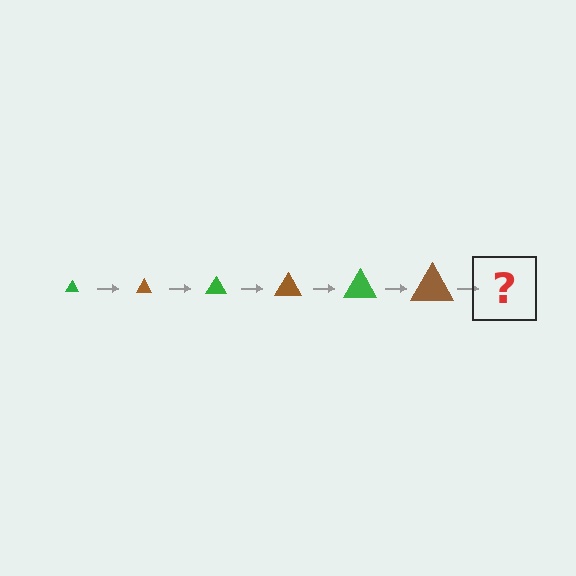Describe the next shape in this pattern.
It should be a green triangle, larger than the previous one.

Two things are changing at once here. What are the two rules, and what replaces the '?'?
The two rules are that the triangle grows larger each step and the color cycles through green and brown. The '?' should be a green triangle, larger than the previous one.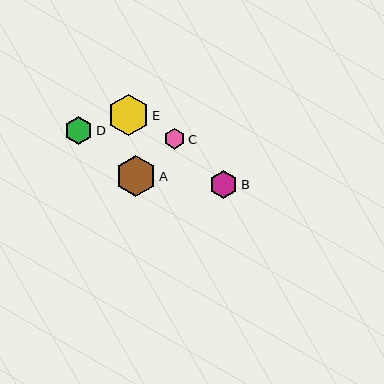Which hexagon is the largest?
Hexagon E is the largest with a size of approximately 41 pixels.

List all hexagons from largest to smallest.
From largest to smallest: E, A, D, B, C.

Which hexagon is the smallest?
Hexagon C is the smallest with a size of approximately 21 pixels.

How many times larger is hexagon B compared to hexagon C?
Hexagon B is approximately 1.3 times the size of hexagon C.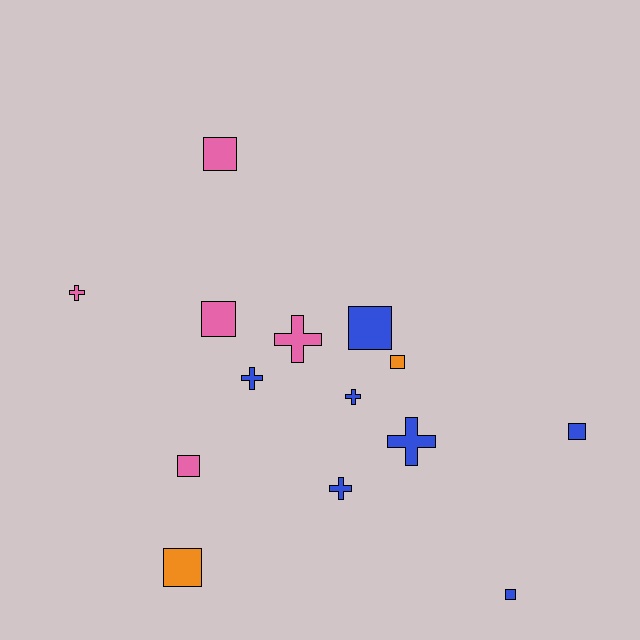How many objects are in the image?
There are 14 objects.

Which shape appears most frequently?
Square, with 8 objects.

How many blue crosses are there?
There are 4 blue crosses.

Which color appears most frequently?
Blue, with 7 objects.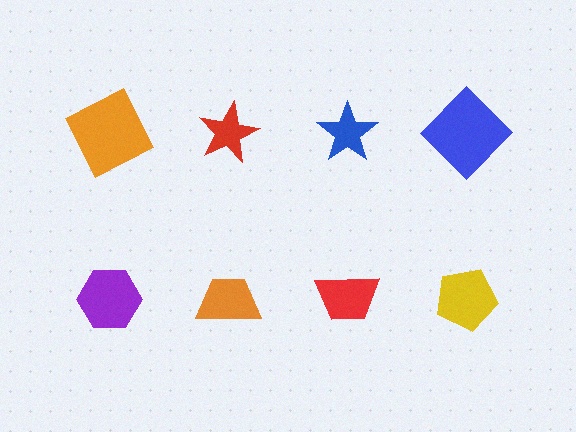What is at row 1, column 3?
A blue star.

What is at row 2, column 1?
A purple hexagon.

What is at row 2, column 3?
A red trapezoid.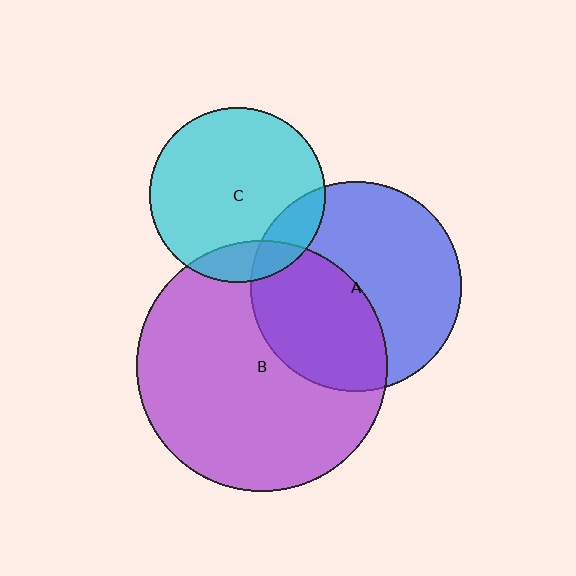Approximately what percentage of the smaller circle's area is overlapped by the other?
Approximately 40%.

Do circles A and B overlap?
Yes.